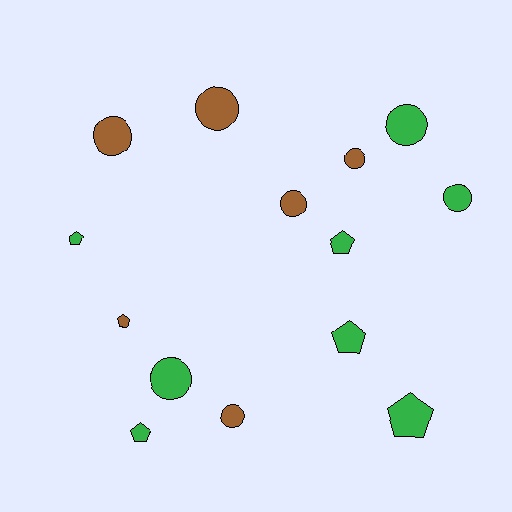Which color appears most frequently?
Green, with 8 objects.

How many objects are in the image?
There are 14 objects.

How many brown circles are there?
There are 5 brown circles.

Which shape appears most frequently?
Circle, with 8 objects.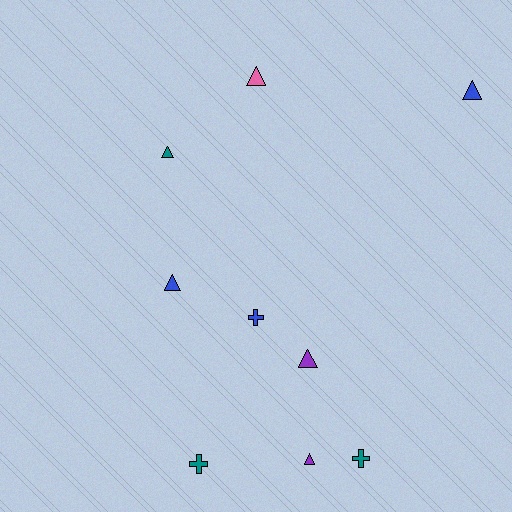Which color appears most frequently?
Blue, with 3 objects.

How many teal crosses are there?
There are 2 teal crosses.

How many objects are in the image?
There are 9 objects.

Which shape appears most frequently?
Triangle, with 6 objects.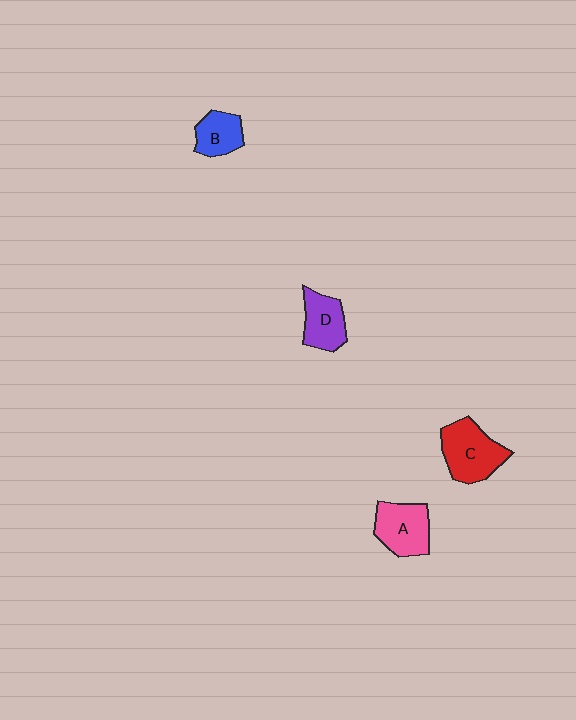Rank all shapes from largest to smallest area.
From largest to smallest: C (red), A (pink), D (purple), B (blue).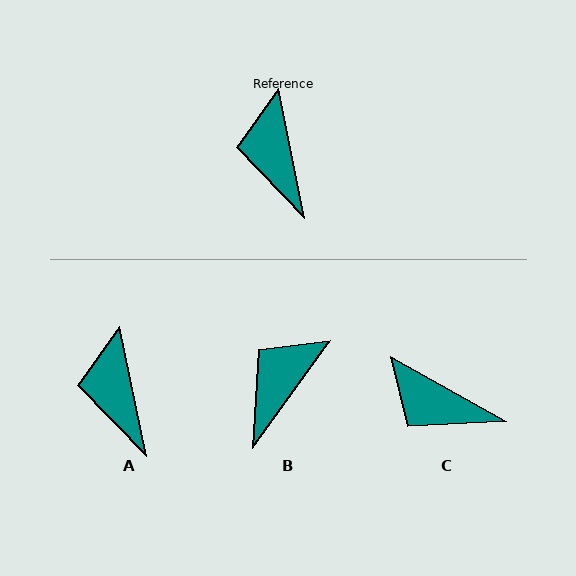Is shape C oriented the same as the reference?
No, it is off by about 49 degrees.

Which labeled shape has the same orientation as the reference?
A.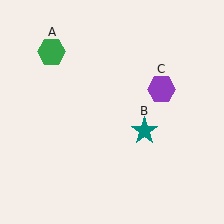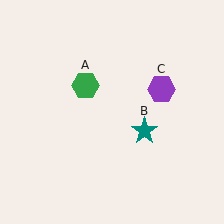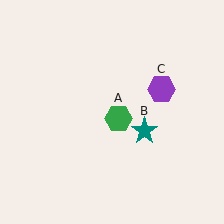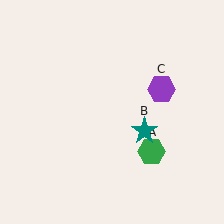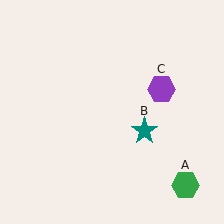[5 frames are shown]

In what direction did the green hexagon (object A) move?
The green hexagon (object A) moved down and to the right.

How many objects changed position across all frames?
1 object changed position: green hexagon (object A).